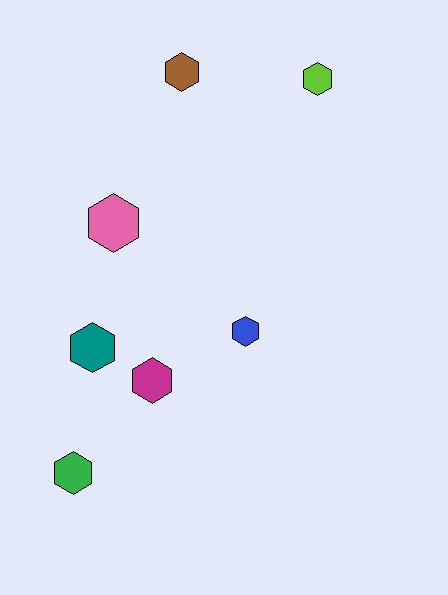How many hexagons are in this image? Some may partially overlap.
There are 7 hexagons.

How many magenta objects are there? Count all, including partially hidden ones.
There is 1 magenta object.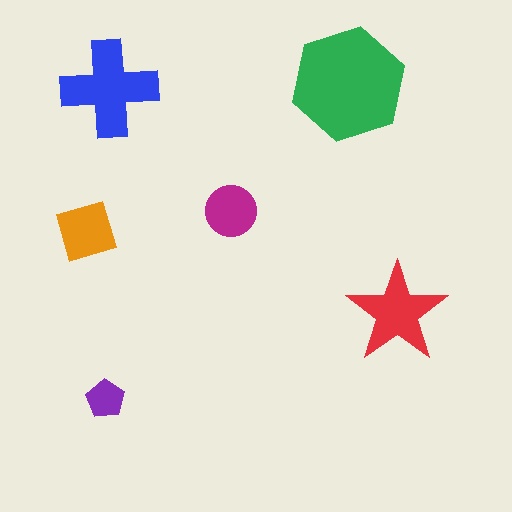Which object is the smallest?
The purple pentagon.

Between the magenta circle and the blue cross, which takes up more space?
The blue cross.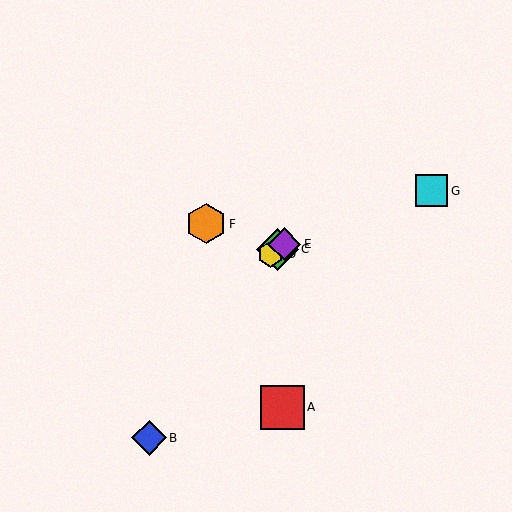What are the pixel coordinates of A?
Object A is at (282, 407).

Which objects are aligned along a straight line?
Objects C, D, E are aligned along a straight line.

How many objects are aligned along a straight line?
3 objects (C, D, E) are aligned along a straight line.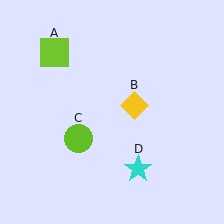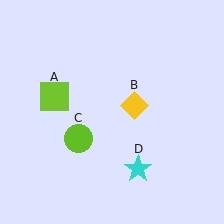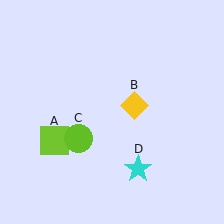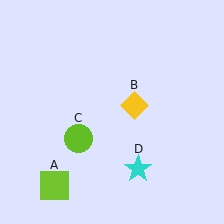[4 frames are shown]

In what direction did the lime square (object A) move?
The lime square (object A) moved down.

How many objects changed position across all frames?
1 object changed position: lime square (object A).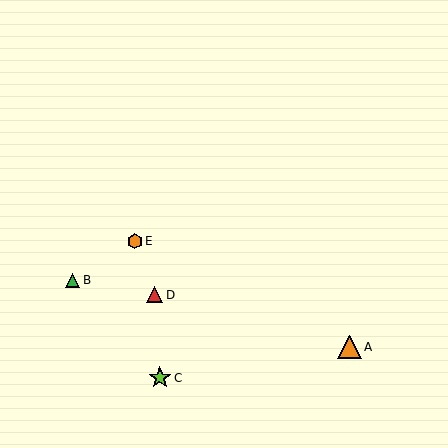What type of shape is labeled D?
Shape D is a red triangle.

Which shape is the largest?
The orange triangle (labeled A) is the largest.